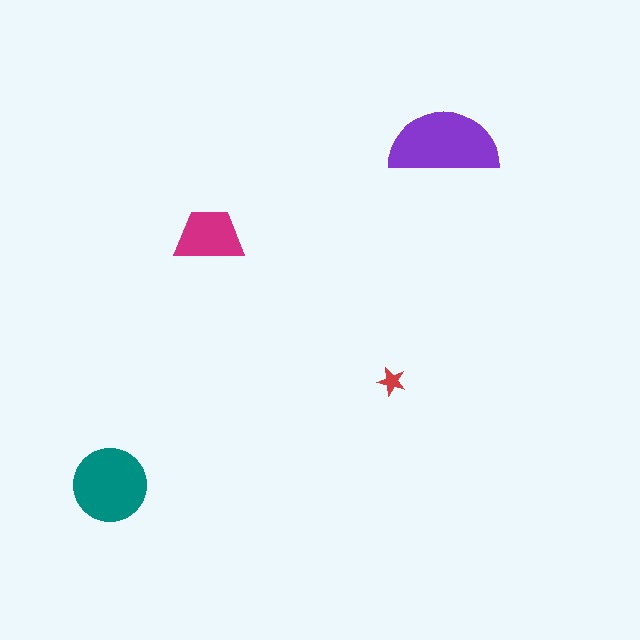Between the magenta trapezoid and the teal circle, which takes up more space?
The teal circle.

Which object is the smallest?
The red star.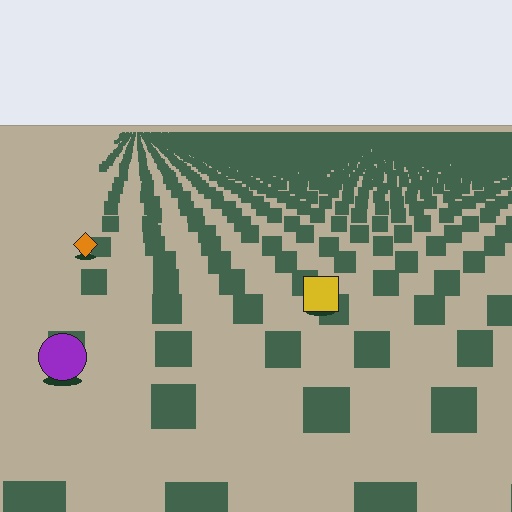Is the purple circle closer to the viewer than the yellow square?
Yes. The purple circle is closer — you can tell from the texture gradient: the ground texture is coarser near it.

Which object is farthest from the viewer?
The orange diamond is farthest from the viewer. It appears smaller and the ground texture around it is denser.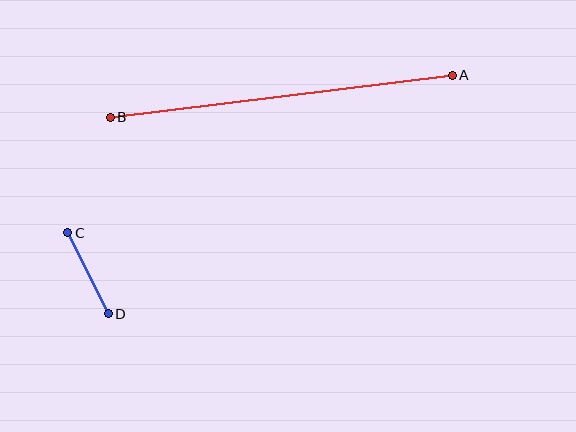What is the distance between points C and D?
The distance is approximately 91 pixels.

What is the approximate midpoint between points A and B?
The midpoint is at approximately (281, 96) pixels.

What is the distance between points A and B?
The distance is approximately 345 pixels.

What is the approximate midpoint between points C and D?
The midpoint is at approximately (88, 273) pixels.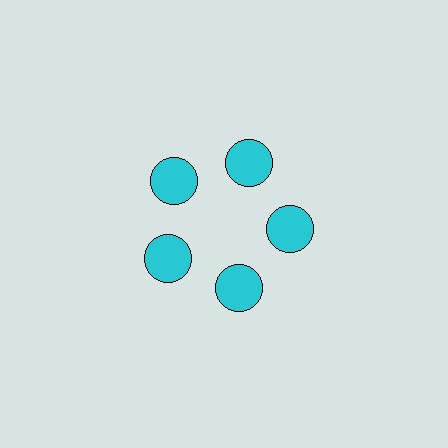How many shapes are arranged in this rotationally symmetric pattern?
There are 5 shapes, arranged in 5 groups of 1.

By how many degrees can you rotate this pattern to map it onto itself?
The pattern maps onto itself every 72 degrees of rotation.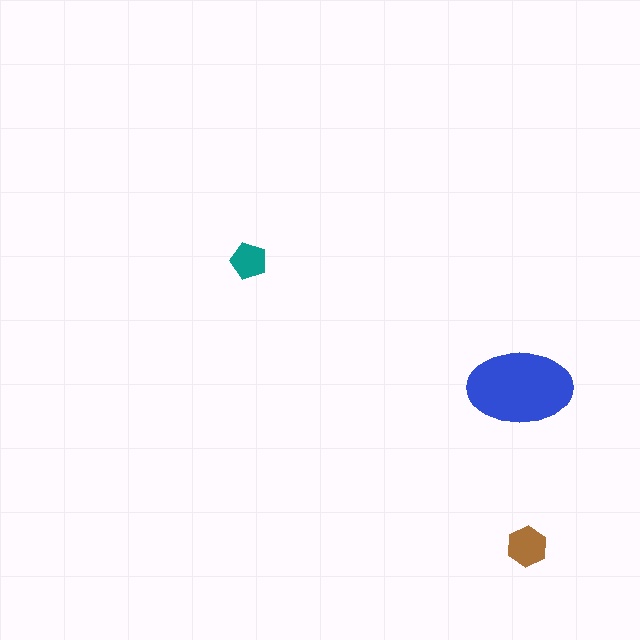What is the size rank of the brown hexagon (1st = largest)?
2nd.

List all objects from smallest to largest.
The teal pentagon, the brown hexagon, the blue ellipse.